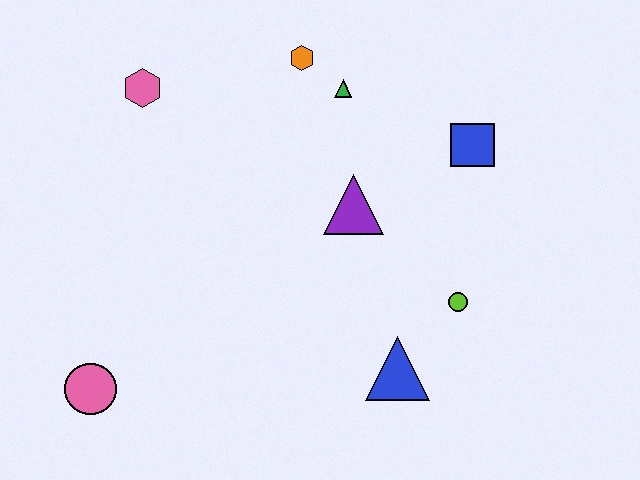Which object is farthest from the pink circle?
The blue square is farthest from the pink circle.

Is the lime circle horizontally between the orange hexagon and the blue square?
Yes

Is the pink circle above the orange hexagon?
No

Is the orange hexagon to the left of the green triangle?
Yes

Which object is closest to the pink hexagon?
The orange hexagon is closest to the pink hexagon.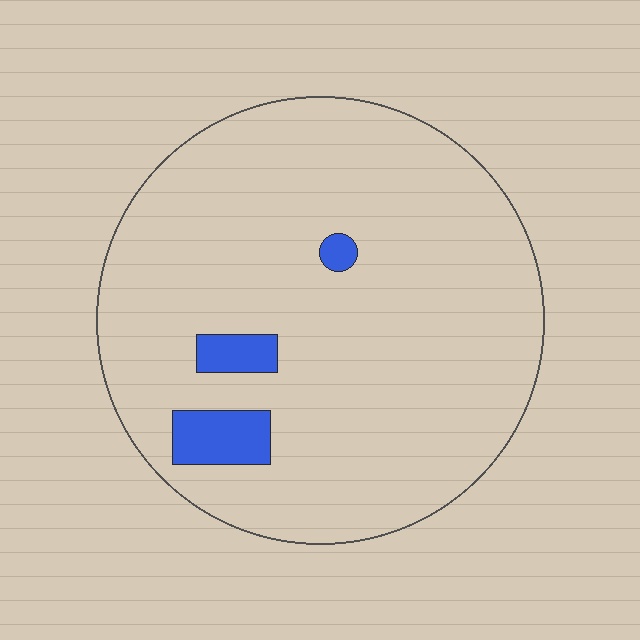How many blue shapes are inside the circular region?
3.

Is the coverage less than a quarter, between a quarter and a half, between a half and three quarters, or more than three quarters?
Less than a quarter.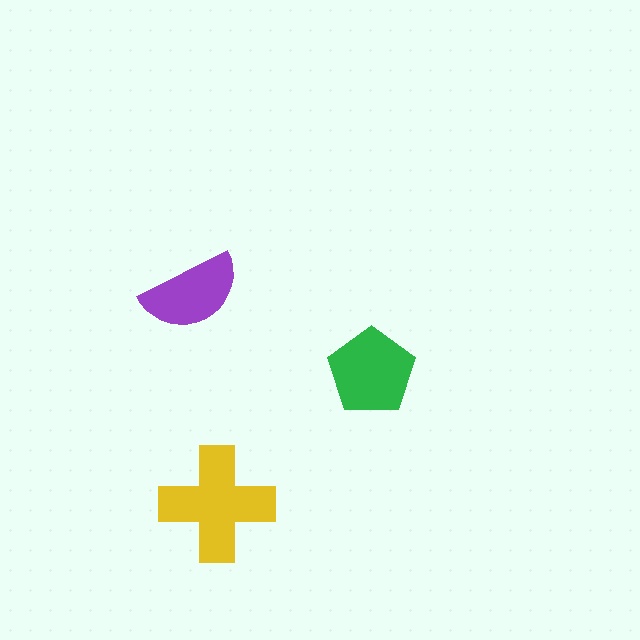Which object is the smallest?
The purple semicircle.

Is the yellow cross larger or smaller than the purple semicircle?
Larger.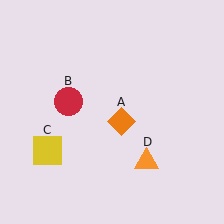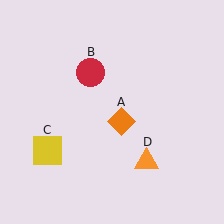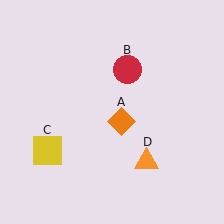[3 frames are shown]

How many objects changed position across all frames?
1 object changed position: red circle (object B).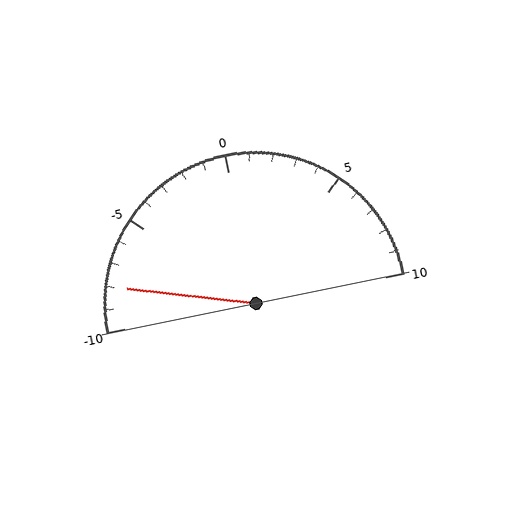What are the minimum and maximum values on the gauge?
The gauge ranges from -10 to 10.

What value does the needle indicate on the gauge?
The needle indicates approximately -8.